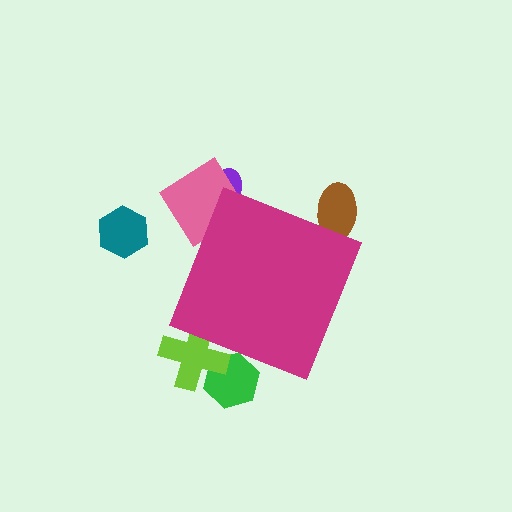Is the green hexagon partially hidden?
Yes, the green hexagon is partially hidden behind the magenta diamond.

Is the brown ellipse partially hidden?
Yes, the brown ellipse is partially hidden behind the magenta diamond.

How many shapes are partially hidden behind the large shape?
5 shapes are partially hidden.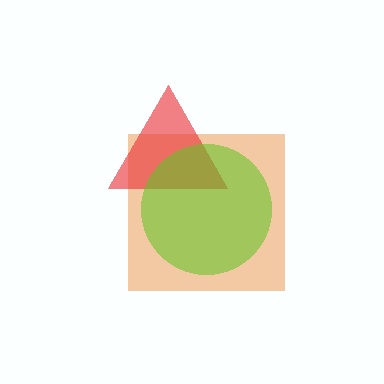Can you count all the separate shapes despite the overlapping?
Yes, there are 3 separate shapes.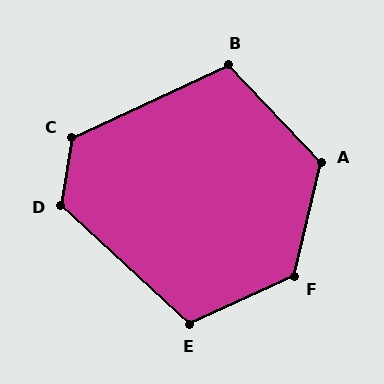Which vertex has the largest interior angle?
F, at approximately 128 degrees.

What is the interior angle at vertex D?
Approximately 123 degrees (obtuse).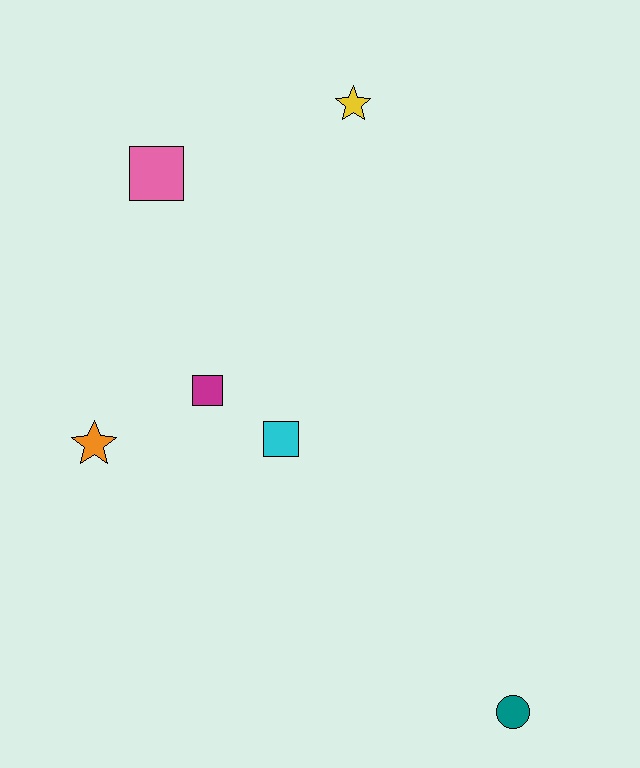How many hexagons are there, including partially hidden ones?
There are no hexagons.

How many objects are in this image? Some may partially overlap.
There are 6 objects.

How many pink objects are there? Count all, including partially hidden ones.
There is 1 pink object.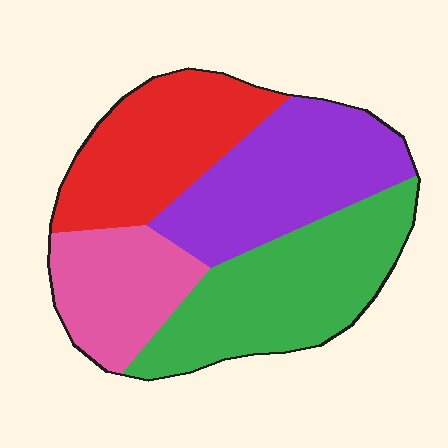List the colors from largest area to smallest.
From largest to smallest: green, purple, red, pink.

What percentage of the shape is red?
Red takes up less than a quarter of the shape.